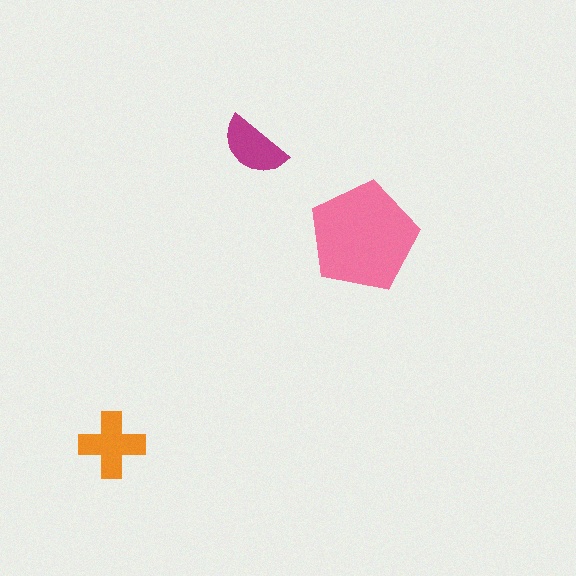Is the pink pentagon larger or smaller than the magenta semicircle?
Larger.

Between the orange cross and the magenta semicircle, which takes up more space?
The orange cross.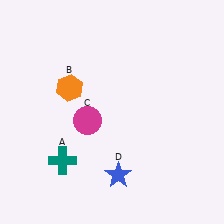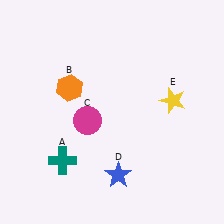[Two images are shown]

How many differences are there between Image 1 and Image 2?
There is 1 difference between the two images.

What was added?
A yellow star (E) was added in Image 2.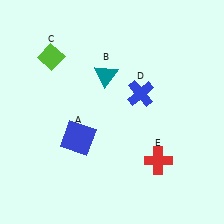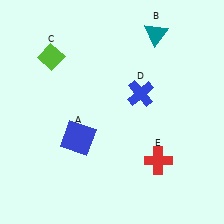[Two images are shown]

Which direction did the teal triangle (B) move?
The teal triangle (B) moved right.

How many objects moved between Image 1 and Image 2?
1 object moved between the two images.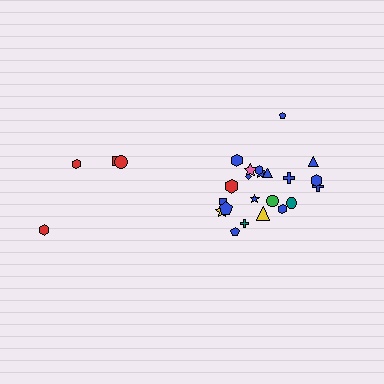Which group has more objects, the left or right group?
The right group.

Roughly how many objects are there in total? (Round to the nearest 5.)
Roughly 25 objects in total.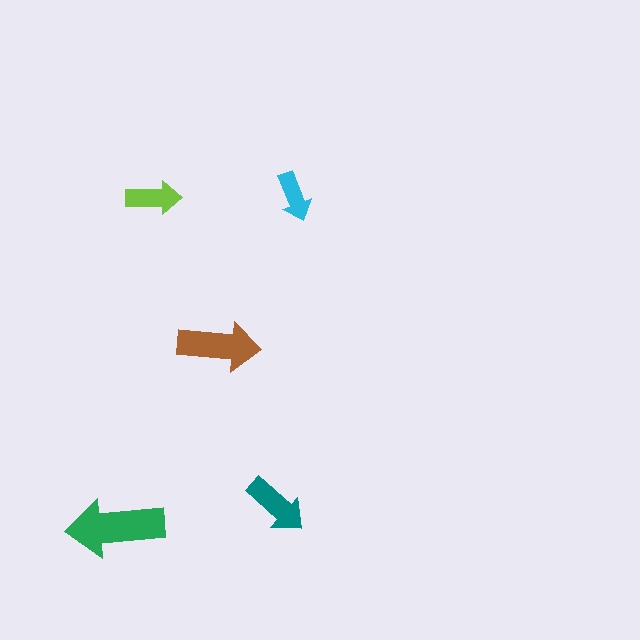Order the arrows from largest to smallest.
the green one, the brown one, the teal one, the lime one, the cyan one.